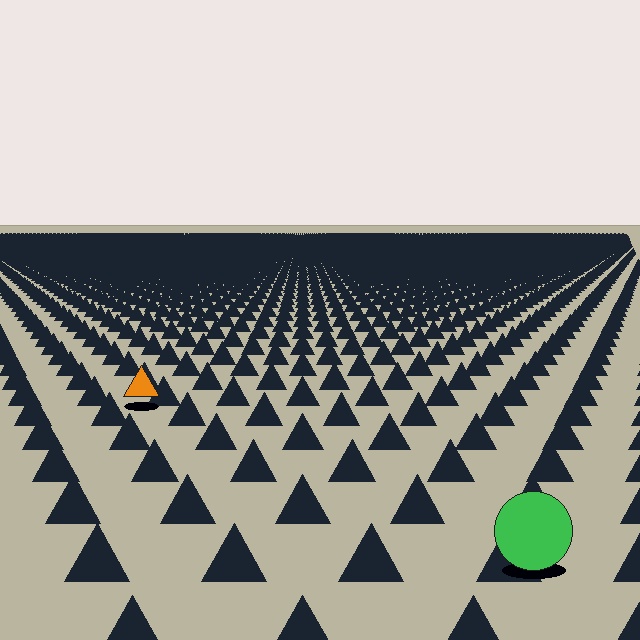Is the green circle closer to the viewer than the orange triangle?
Yes. The green circle is closer — you can tell from the texture gradient: the ground texture is coarser near it.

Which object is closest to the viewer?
The green circle is closest. The texture marks near it are larger and more spread out.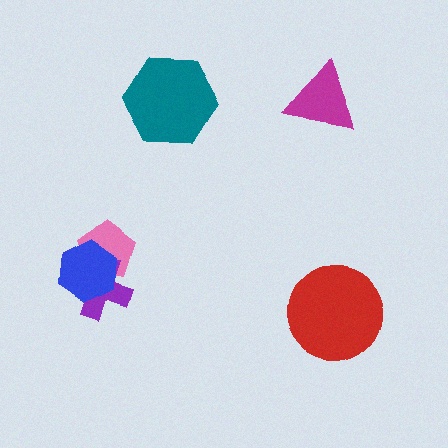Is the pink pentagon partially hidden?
Yes, it is partially covered by another shape.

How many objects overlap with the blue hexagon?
2 objects overlap with the blue hexagon.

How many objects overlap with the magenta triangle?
0 objects overlap with the magenta triangle.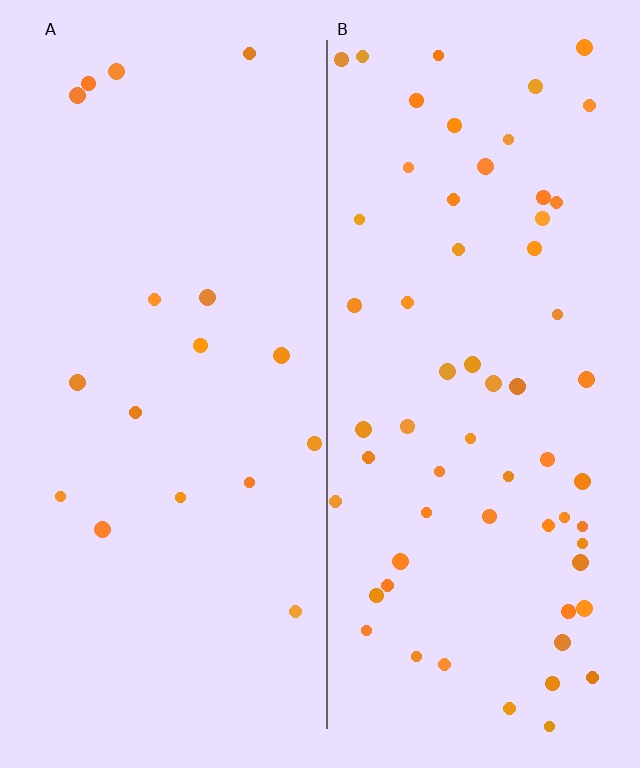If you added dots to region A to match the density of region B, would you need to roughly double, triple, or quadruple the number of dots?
Approximately quadruple.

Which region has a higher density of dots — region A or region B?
B (the right).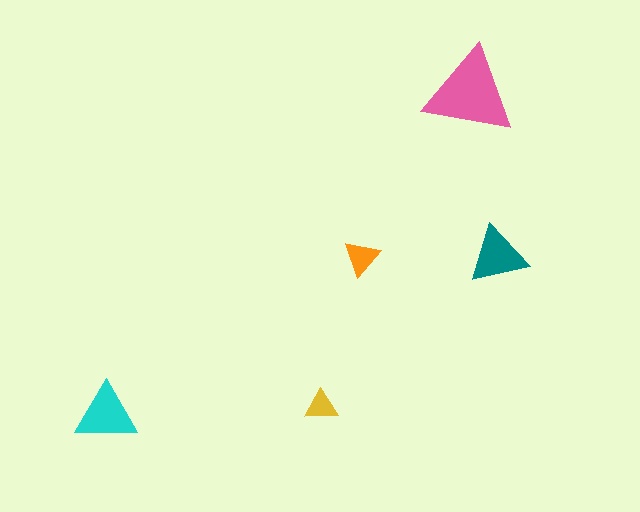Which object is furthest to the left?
The cyan triangle is leftmost.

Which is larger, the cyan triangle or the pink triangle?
The pink one.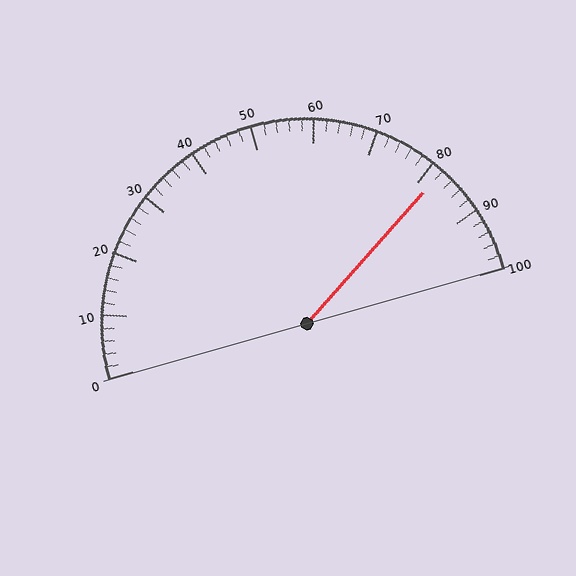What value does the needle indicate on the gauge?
The needle indicates approximately 82.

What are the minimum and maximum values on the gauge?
The gauge ranges from 0 to 100.